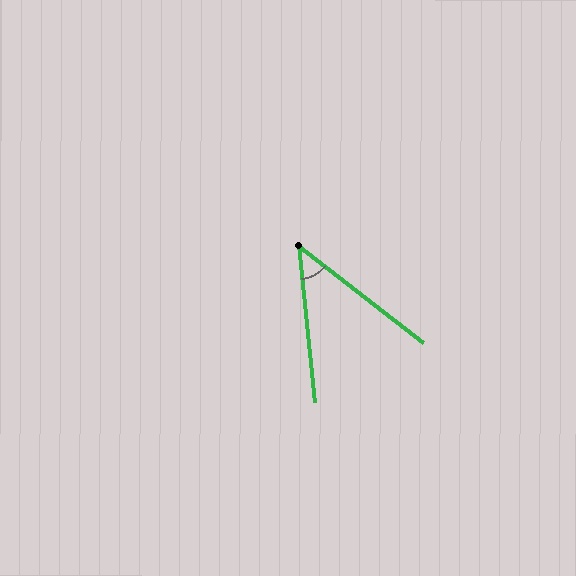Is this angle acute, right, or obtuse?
It is acute.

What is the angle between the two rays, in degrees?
Approximately 46 degrees.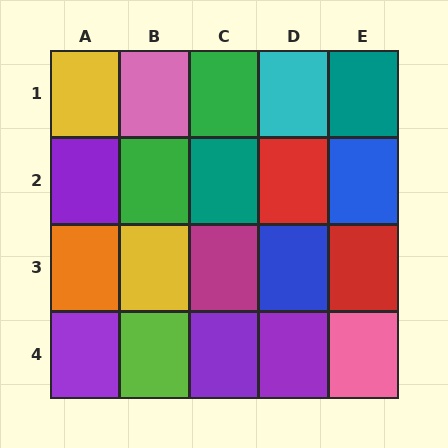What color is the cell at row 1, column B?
Pink.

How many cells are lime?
1 cell is lime.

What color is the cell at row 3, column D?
Blue.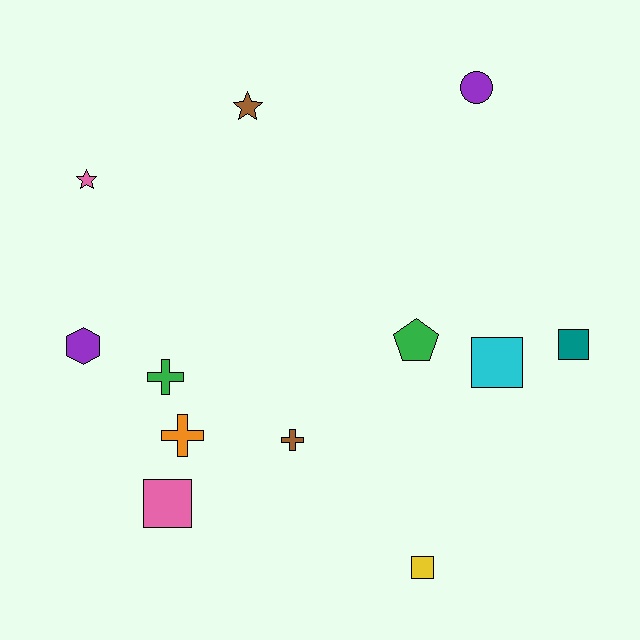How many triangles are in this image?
There are no triangles.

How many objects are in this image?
There are 12 objects.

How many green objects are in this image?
There are 2 green objects.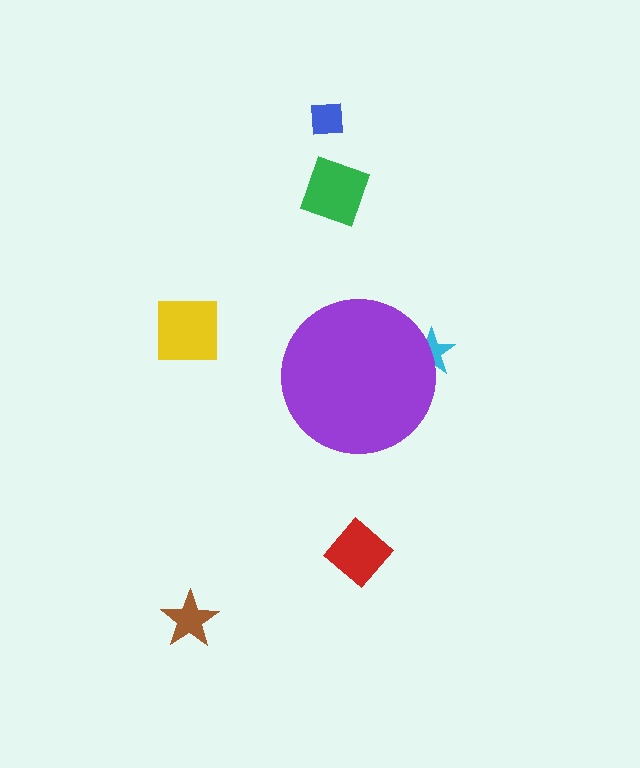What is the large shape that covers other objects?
A purple circle.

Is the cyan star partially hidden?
Yes, the cyan star is partially hidden behind the purple circle.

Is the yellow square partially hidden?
No, the yellow square is fully visible.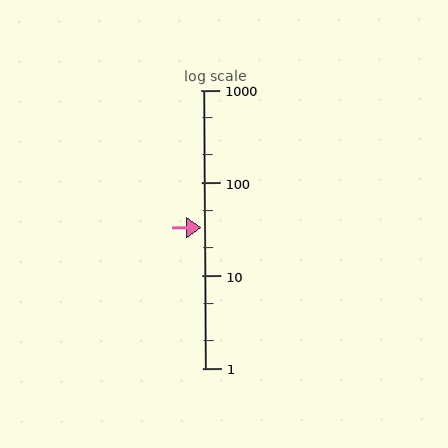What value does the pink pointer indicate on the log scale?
The pointer indicates approximately 33.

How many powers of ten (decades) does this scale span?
The scale spans 3 decades, from 1 to 1000.